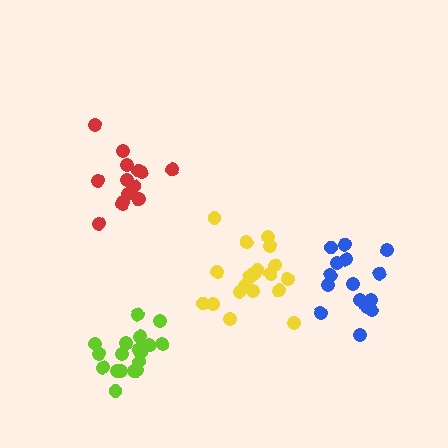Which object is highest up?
The red cluster is topmost.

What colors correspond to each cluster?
The clusters are colored: blue, red, lime, yellow.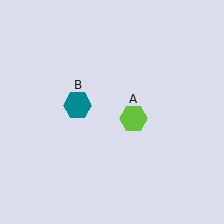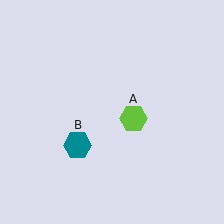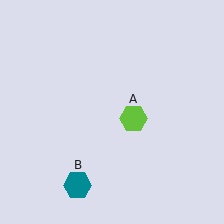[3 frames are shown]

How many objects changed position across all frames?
1 object changed position: teal hexagon (object B).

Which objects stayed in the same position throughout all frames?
Lime hexagon (object A) remained stationary.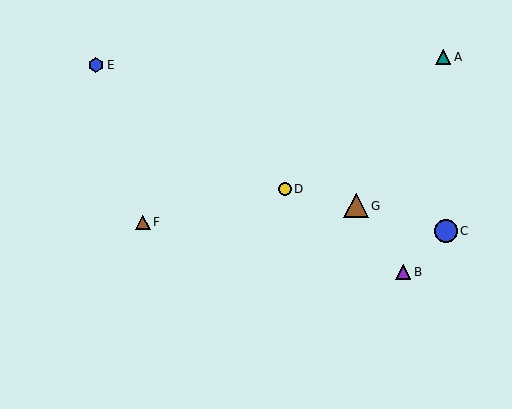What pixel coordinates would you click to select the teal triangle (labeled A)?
Click at (443, 57) to select the teal triangle A.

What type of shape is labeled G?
Shape G is a brown triangle.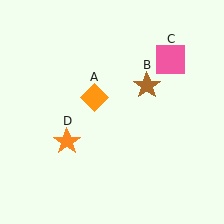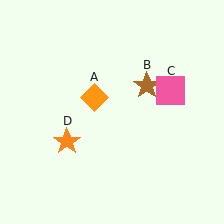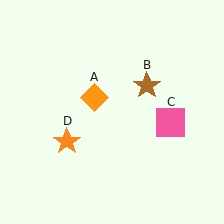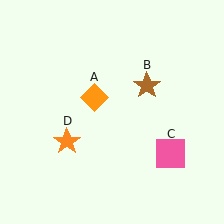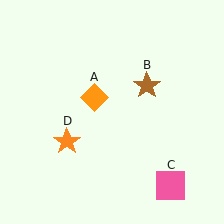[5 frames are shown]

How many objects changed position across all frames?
1 object changed position: pink square (object C).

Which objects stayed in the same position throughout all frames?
Orange diamond (object A) and brown star (object B) and orange star (object D) remained stationary.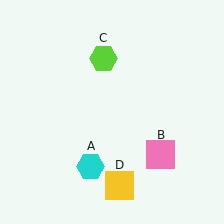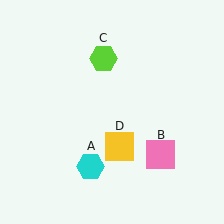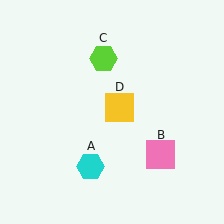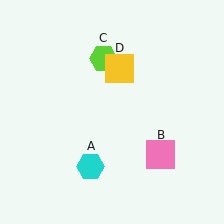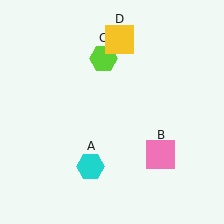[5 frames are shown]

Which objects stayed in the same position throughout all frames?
Cyan hexagon (object A) and pink square (object B) and lime hexagon (object C) remained stationary.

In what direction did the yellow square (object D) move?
The yellow square (object D) moved up.